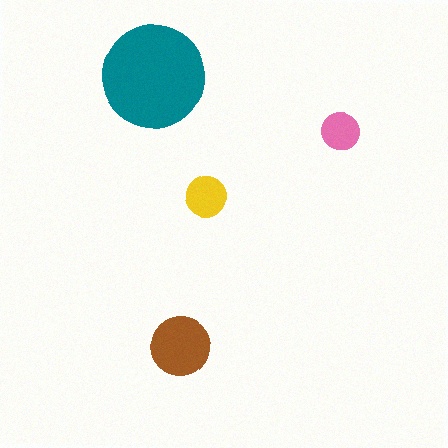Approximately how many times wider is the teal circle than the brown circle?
About 1.5 times wider.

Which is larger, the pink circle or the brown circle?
The brown one.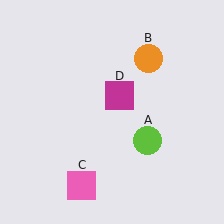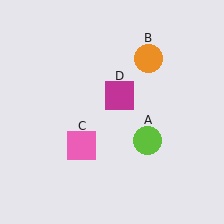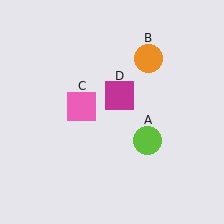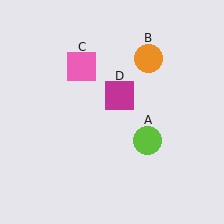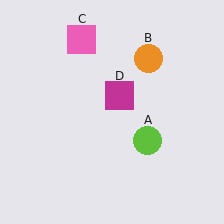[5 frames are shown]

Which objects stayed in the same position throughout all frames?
Lime circle (object A) and orange circle (object B) and magenta square (object D) remained stationary.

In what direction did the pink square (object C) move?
The pink square (object C) moved up.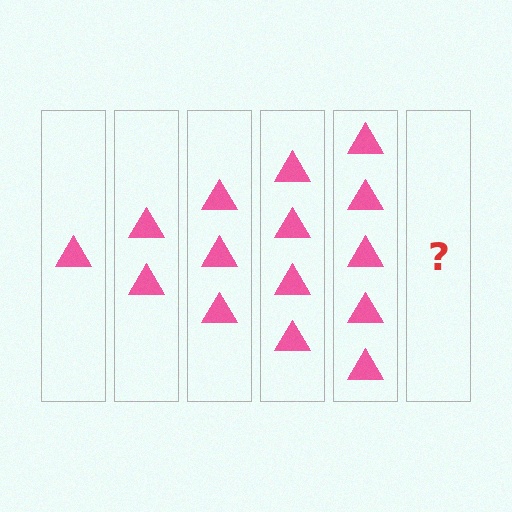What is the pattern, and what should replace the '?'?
The pattern is that each step adds one more triangle. The '?' should be 6 triangles.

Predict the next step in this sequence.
The next step is 6 triangles.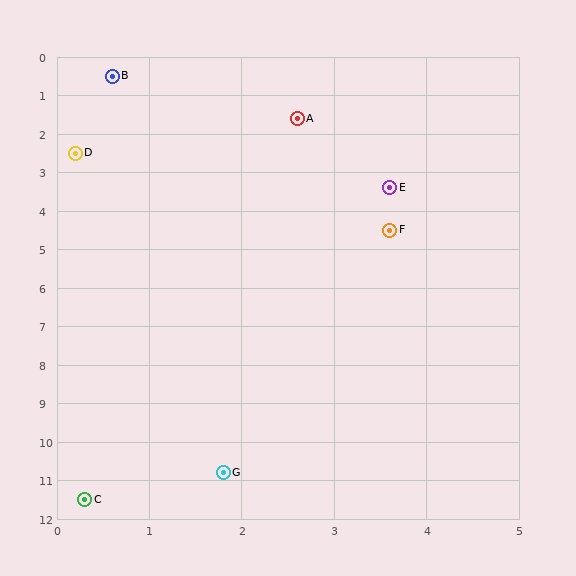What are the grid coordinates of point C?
Point C is at approximately (0.3, 11.5).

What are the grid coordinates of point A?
Point A is at approximately (2.6, 1.6).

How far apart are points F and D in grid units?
Points F and D are about 3.9 grid units apart.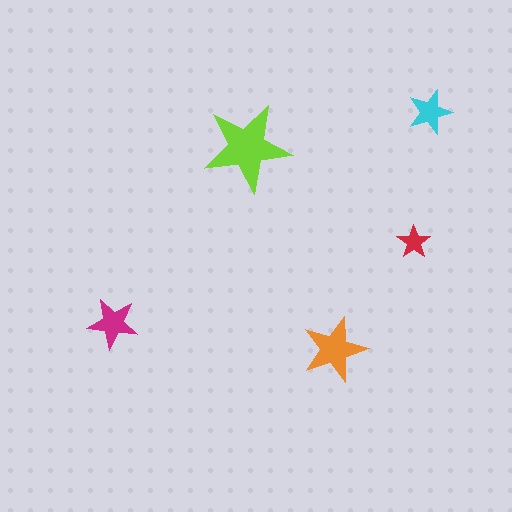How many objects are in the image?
There are 5 objects in the image.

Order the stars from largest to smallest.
the lime one, the orange one, the magenta one, the cyan one, the red one.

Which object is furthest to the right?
The cyan star is rightmost.